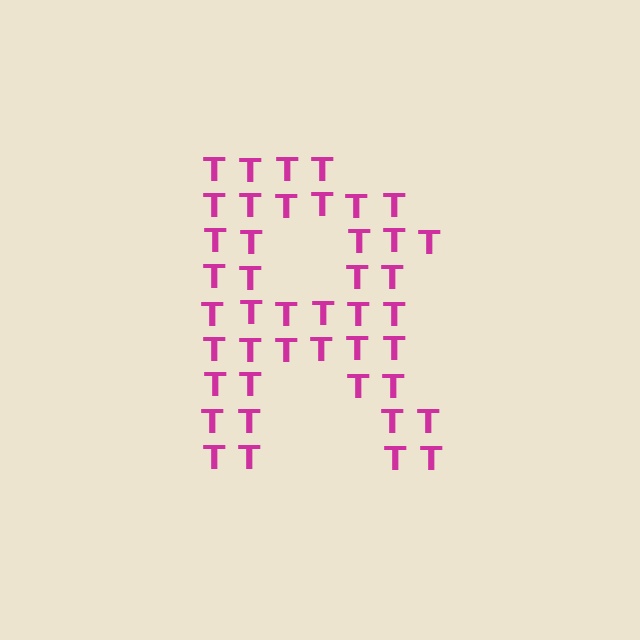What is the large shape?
The large shape is the letter R.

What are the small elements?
The small elements are letter T's.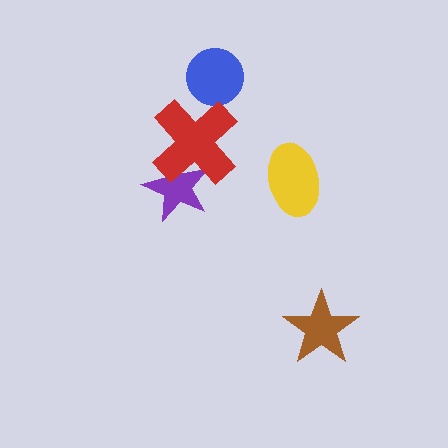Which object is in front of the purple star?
The red cross is in front of the purple star.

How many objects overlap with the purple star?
1 object overlaps with the purple star.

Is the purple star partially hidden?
Yes, it is partially covered by another shape.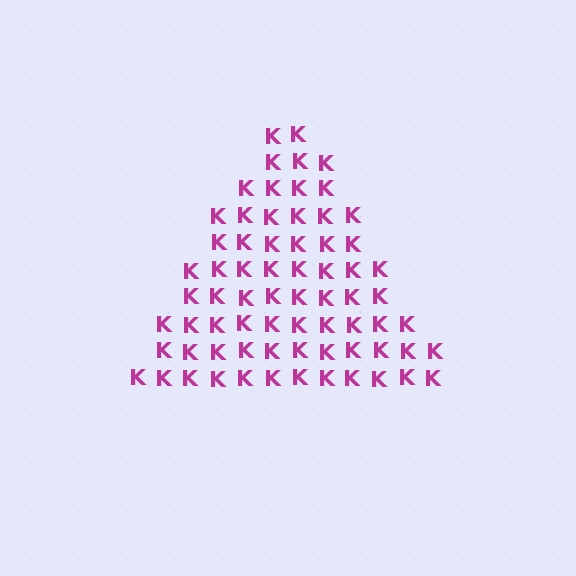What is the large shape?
The large shape is a triangle.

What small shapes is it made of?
It is made of small letter K's.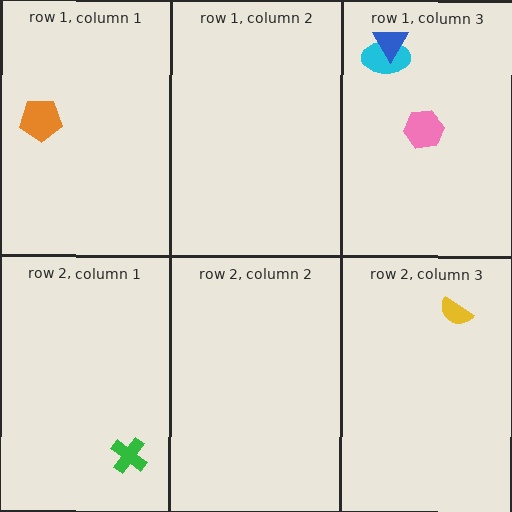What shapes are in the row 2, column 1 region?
The green cross.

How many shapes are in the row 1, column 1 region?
1.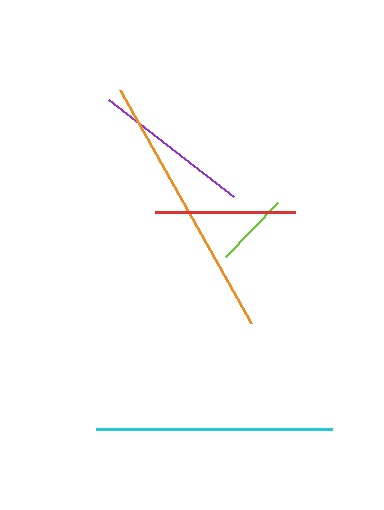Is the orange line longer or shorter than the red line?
The orange line is longer than the red line.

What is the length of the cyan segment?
The cyan segment is approximately 236 pixels long.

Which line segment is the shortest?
The lime line is the shortest at approximately 74 pixels.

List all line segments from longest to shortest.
From longest to shortest: orange, cyan, purple, red, lime.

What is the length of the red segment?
The red segment is approximately 140 pixels long.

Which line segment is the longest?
The orange line is the longest at approximately 268 pixels.